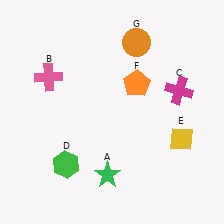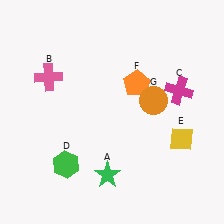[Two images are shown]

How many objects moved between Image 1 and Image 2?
1 object moved between the two images.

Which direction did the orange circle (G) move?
The orange circle (G) moved down.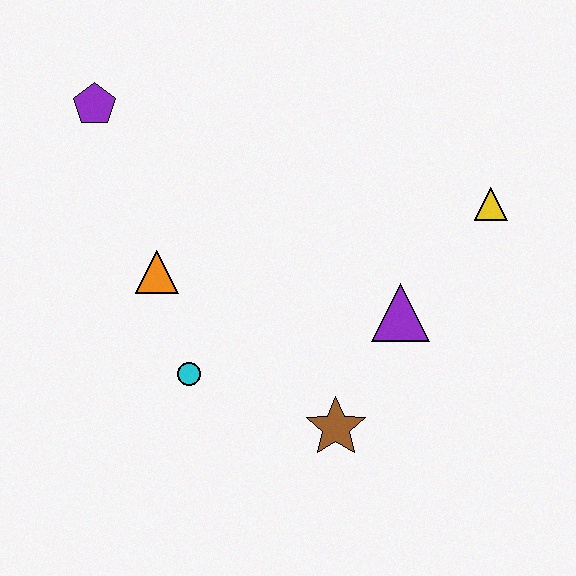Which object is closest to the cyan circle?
The orange triangle is closest to the cyan circle.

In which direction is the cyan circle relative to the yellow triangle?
The cyan circle is to the left of the yellow triangle.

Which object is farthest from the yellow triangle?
The purple pentagon is farthest from the yellow triangle.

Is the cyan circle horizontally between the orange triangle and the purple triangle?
Yes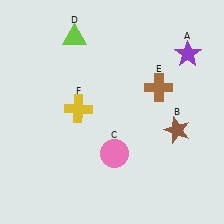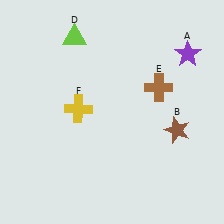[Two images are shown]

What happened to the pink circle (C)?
The pink circle (C) was removed in Image 2. It was in the bottom-right area of Image 1.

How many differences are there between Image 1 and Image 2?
There is 1 difference between the two images.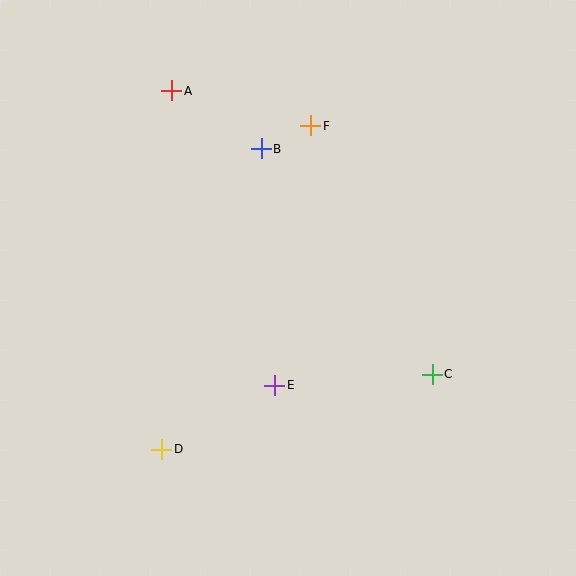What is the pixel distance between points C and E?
The distance between C and E is 158 pixels.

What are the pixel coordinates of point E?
Point E is at (275, 385).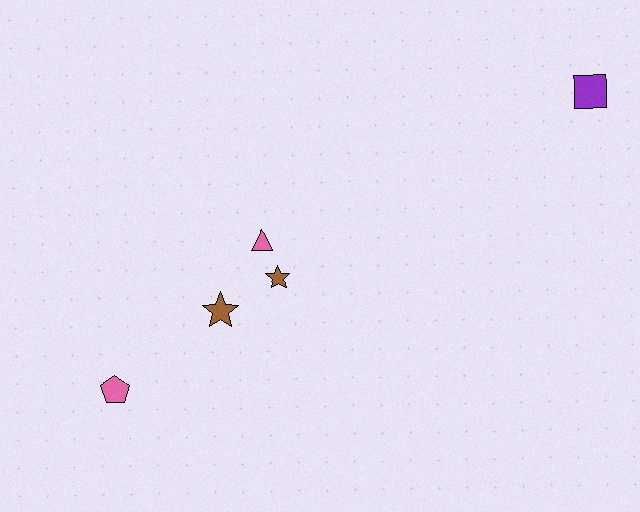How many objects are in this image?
There are 5 objects.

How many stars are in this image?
There are 2 stars.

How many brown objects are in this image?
There are 2 brown objects.